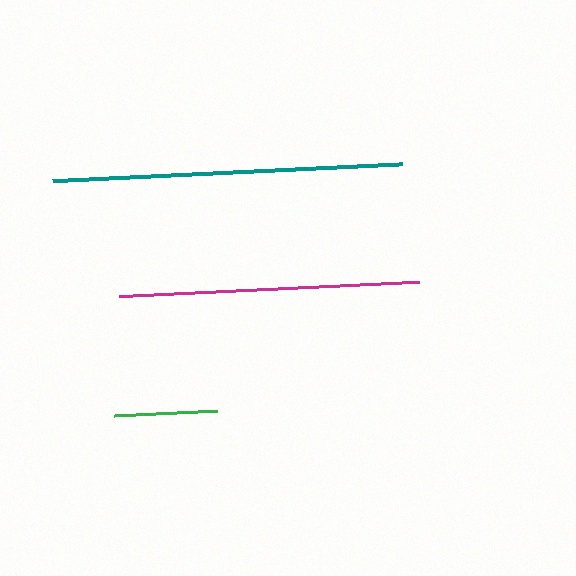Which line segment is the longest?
The teal line is the longest at approximately 350 pixels.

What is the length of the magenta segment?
The magenta segment is approximately 300 pixels long.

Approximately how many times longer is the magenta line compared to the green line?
The magenta line is approximately 2.9 times the length of the green line.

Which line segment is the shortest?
The green line is the shortest at approximately 103 pixels.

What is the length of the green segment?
The green segment is approximately 103 pixels long.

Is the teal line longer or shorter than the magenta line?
The teal line is longer than the magenta line.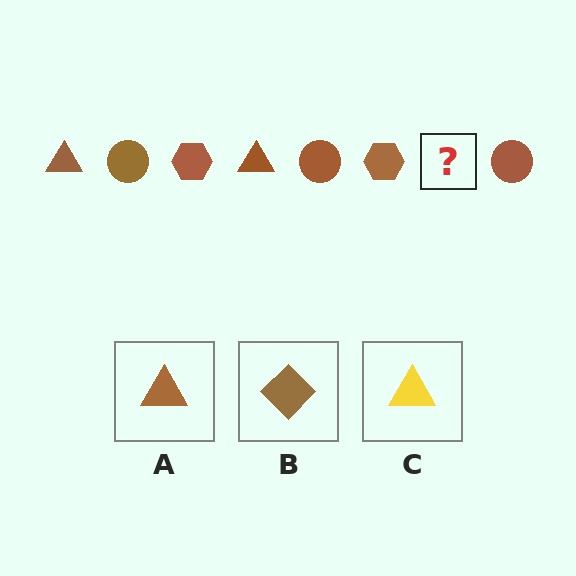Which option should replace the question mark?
Option A.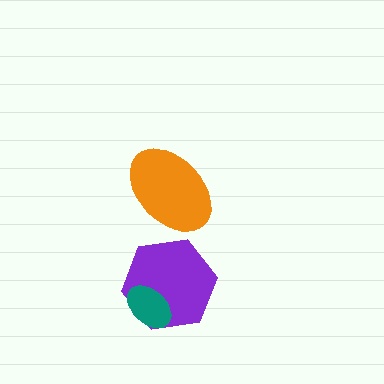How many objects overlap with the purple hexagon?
1 object overlaps with the purple hexagon.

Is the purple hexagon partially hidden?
Yes, it is partially covered by another shape.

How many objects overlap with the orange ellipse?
0 objects overlap with the orange ellipse.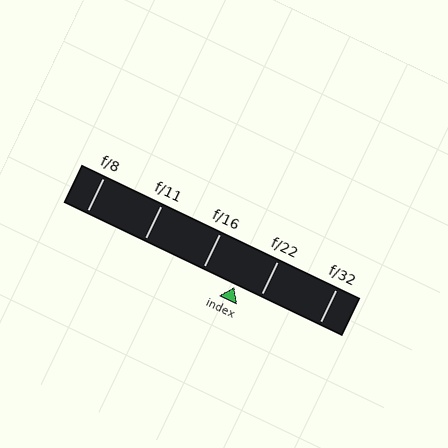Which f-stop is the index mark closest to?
The index mark is closest to f/22.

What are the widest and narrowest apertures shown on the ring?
The widest aperture shown is f/8 and the narrowest is f/32.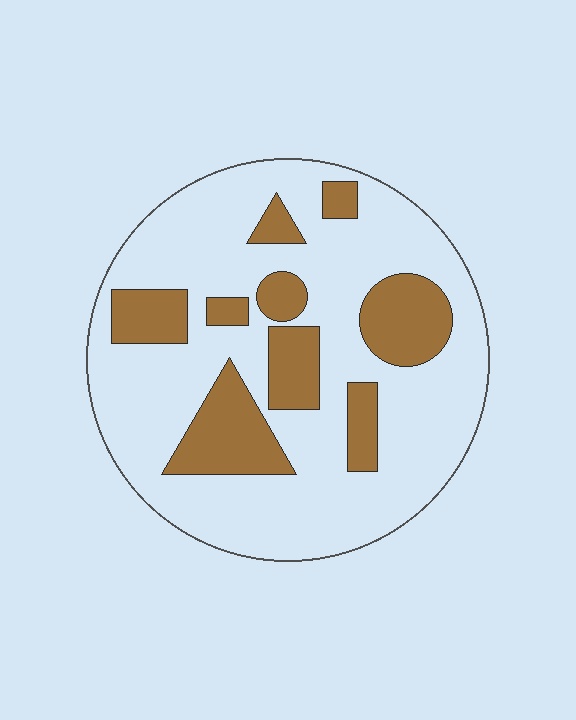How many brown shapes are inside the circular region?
9.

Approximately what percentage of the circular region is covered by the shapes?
Approximately 25%.